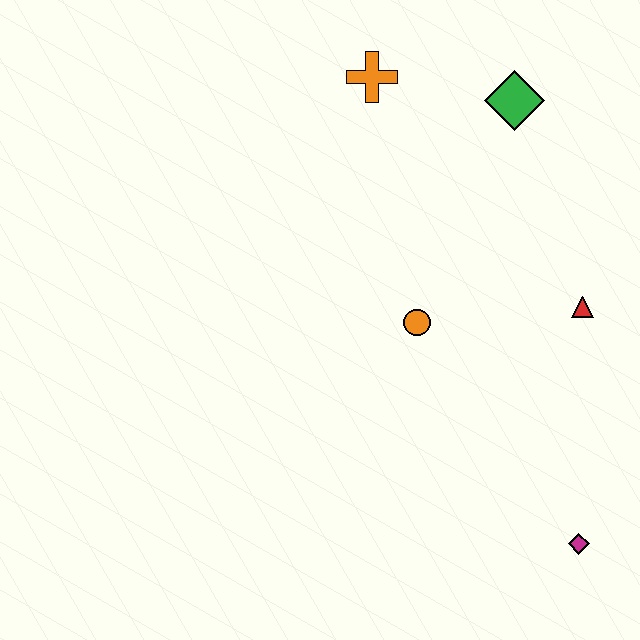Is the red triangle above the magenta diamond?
Yes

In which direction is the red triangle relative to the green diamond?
The red triangle is below the green diamond.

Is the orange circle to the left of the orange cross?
No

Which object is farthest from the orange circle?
The magenta diamond is farthest from the orange circle.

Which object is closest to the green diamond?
The orange cross is closest to the green diamond.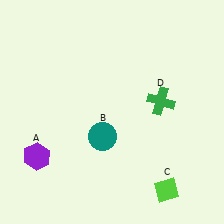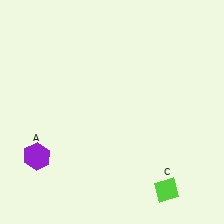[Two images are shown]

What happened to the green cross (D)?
The green cross (D) was removed in Image 2. It was in the top-right area of Image 1.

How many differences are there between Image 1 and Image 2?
There are 2 differences between the two images.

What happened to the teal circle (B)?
The teal circle (B) was removed in Image 2. It was in the bottom-left area of Image 1.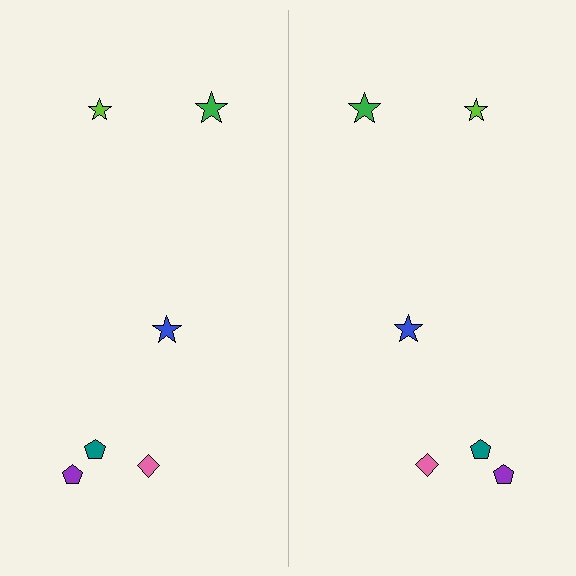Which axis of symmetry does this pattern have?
The pattern has a vertical axis of symmetry running through the center of the image.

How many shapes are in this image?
There are 12 shapes in this image.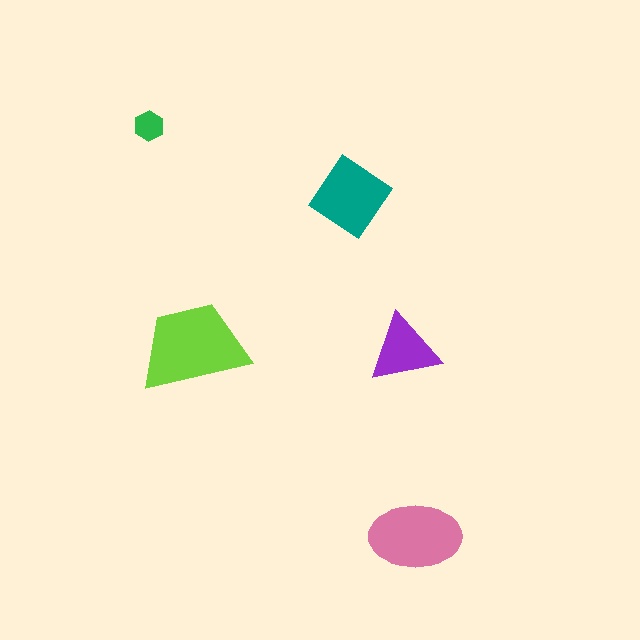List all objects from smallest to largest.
The green hexagon, the purple triangle, the teal diamond, the pink ellipse, the lime trapezoid.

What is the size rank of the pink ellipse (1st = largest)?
2nd.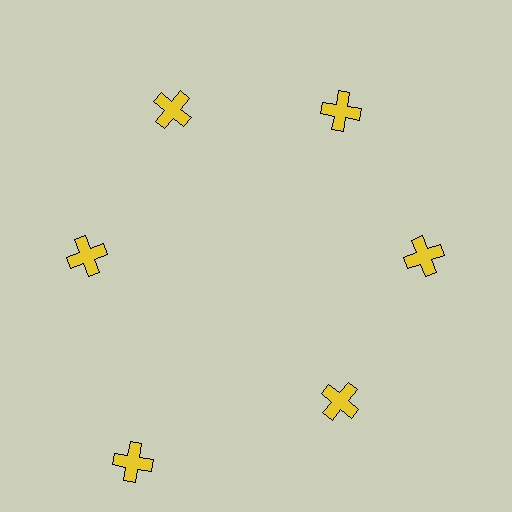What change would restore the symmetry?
The symmetry would be restored by moving it inward, back onto the ring so that all 6 crosses sit at equal angles and equal distance from the center.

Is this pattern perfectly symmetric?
No. The 6 yellow crosses are arranged in a ring, but one element near the 7 o'clock position is pushed outward from the center, breaking the 6-fold rotational symmetry.